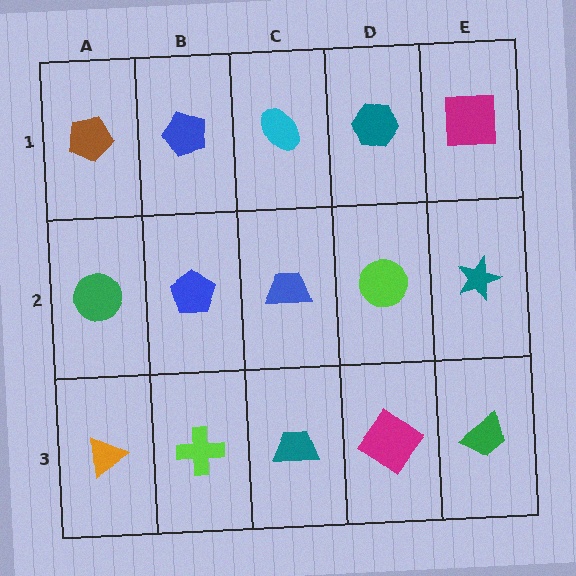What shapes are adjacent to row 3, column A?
A green circle (row 2, column A), a lime cross (row 3, column B).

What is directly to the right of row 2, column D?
A teal star.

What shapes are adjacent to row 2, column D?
A teal hexagon (row 1, column D), a magenta diamond (row 3, column D), a blue trapezoid (row 2, column C), a teal star (row 2, column E).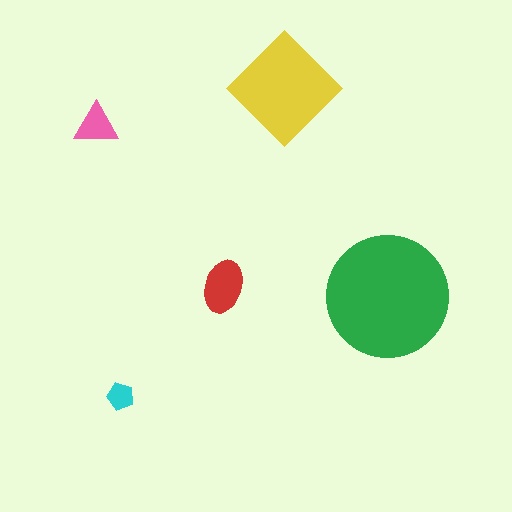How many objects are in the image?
There are 5 objects in the image.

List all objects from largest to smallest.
The green circle, the yellow diamond, the red ellipse, the pink triangle, the cyan pentagon.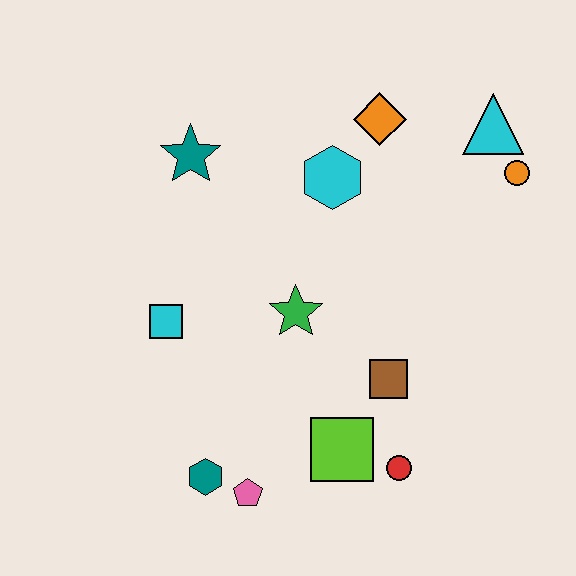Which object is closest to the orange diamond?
The cyan hexagon is closest to the orange diamond.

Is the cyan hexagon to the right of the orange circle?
No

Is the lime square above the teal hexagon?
Yes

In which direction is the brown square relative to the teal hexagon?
The brown square is to the right of the teal hexagon.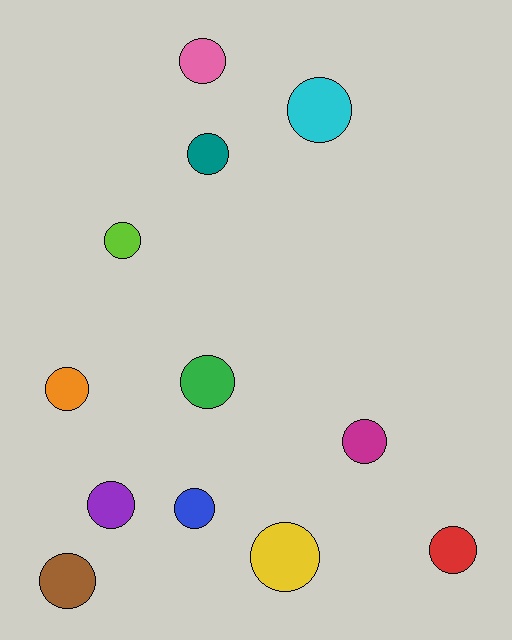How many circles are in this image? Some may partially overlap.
There are 12 circles.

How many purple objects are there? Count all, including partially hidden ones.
There is 1 purple object.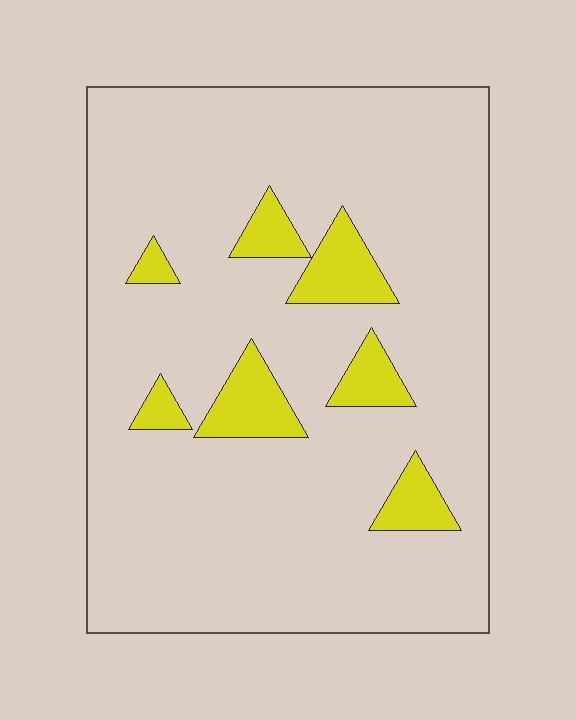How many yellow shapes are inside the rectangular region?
7.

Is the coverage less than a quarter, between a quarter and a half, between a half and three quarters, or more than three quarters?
Less than a quarter.